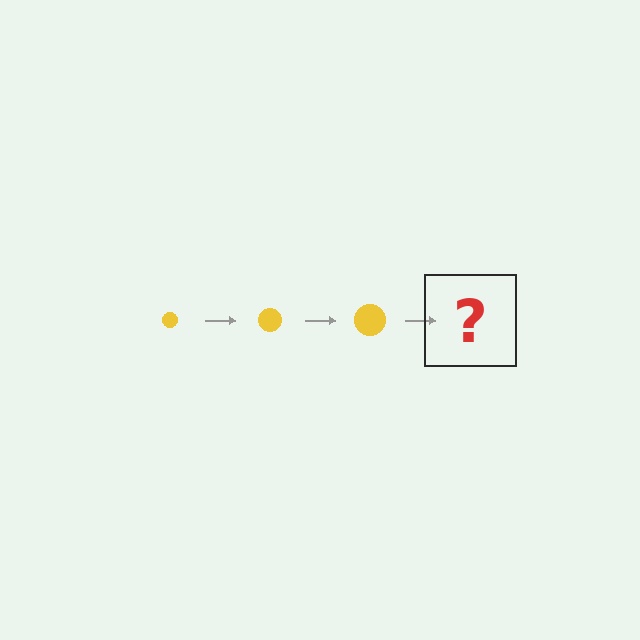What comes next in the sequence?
The next element should be a yellow circle, larger than the previous one.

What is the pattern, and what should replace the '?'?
The pattern is that the circle gets progressively larger each step. The '?' should be a yellow circle, larger than the previous one.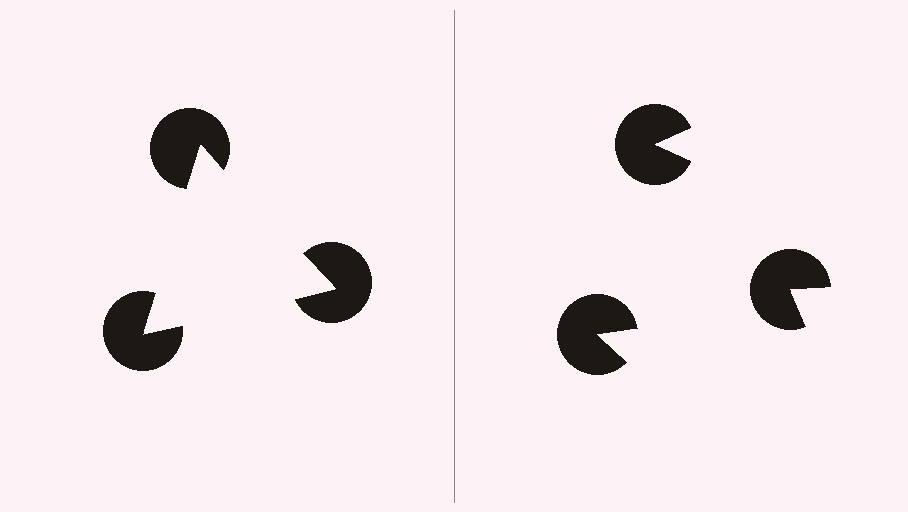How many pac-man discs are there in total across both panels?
6 — 3 on each side.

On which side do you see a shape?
An illusory triangle appears on the left side. On the right side the wedge cuts are rotated, so no coherent shape forms.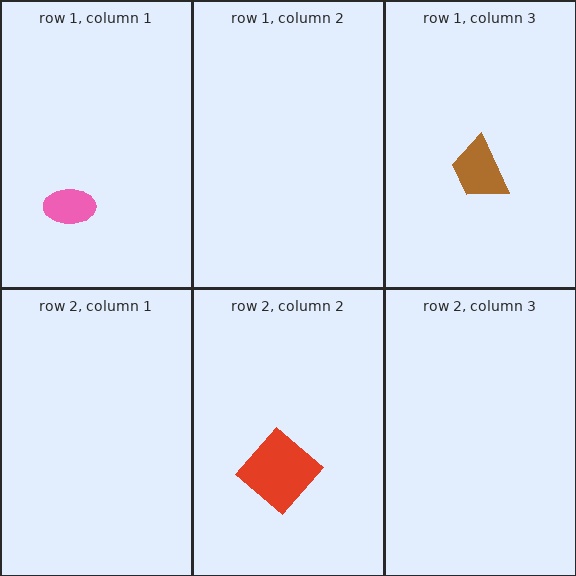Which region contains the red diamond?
The row 2, column 2 region.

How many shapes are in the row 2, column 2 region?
1.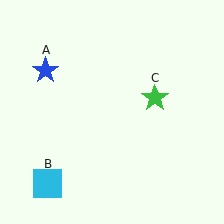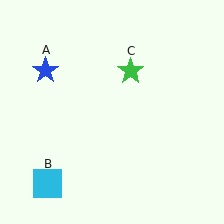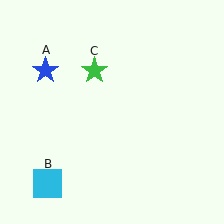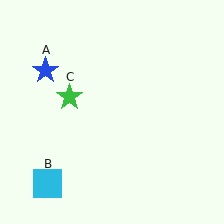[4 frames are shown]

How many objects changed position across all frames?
1 object changed position: green star (object C).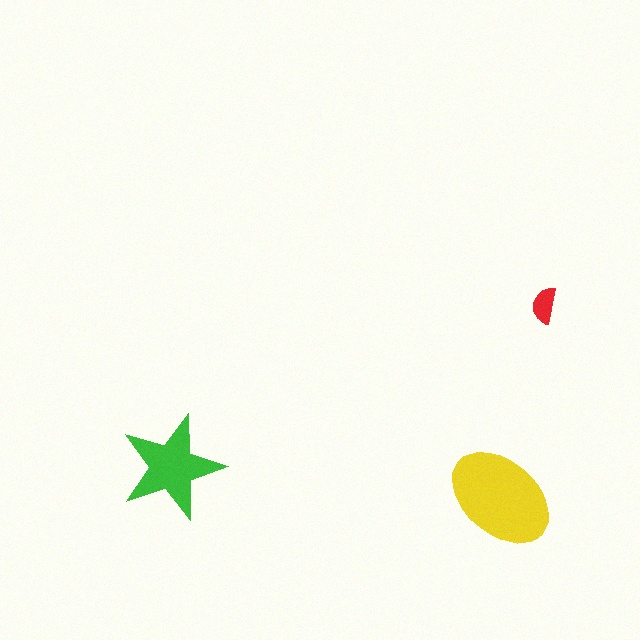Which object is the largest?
The yellow ellipse.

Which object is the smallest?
The red semicircle.